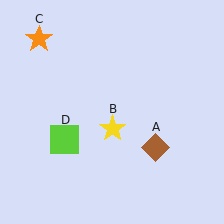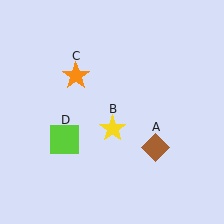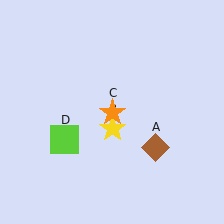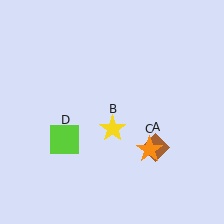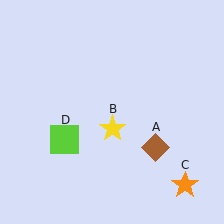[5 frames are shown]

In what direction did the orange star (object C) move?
The orange star (object C) moved down and to the right.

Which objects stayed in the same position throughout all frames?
Brown diamond (object A) and yellow star (object B) and lime square (object D) remained stationary.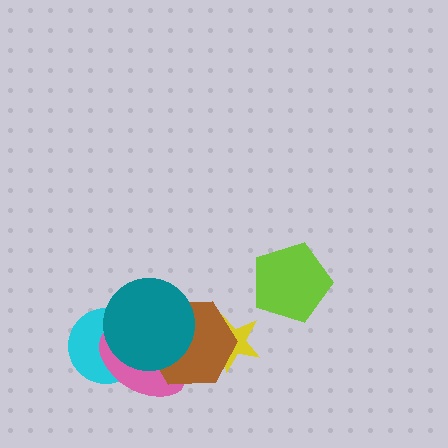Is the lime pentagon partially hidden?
No, no other shape covers it.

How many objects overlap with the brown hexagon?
3 objects overlap with the brown hexagon.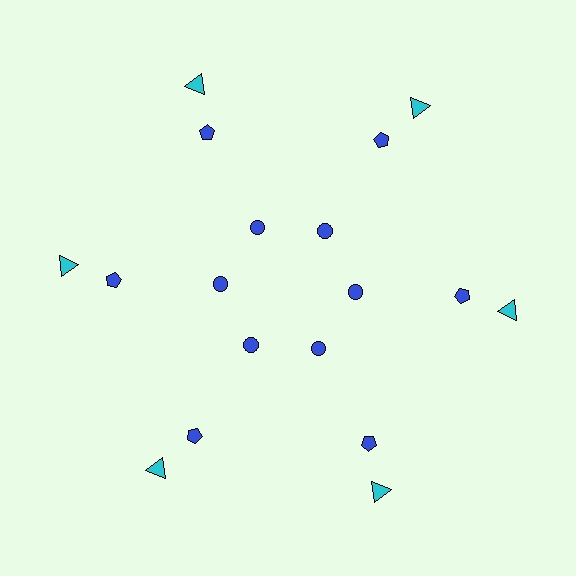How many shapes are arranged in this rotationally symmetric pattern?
There are 18 shapes, arranged in 6 groups of 3.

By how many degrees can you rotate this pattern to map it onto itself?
The pattern maps onto itself every 60 degrees of rotation.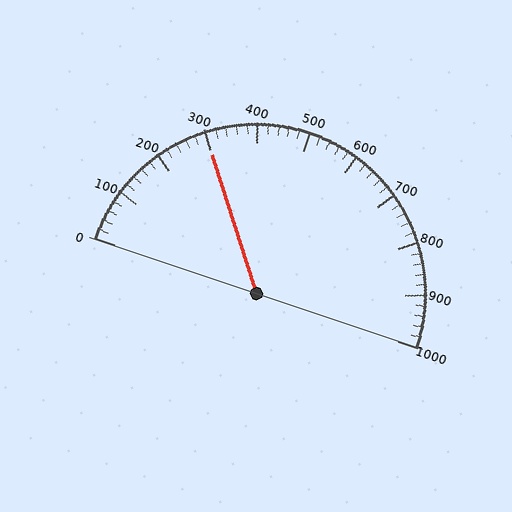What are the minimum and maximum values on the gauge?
The gauge ranges from 0 to 1000.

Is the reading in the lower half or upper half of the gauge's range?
The reading is in the lower half of the range (0 to 1000).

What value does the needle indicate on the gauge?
The needle indicates approximately 300.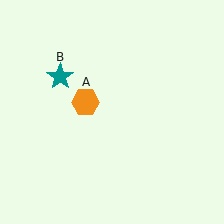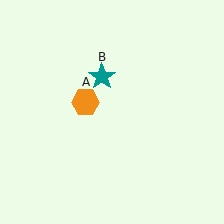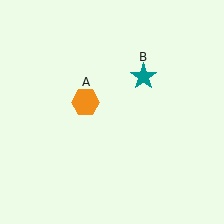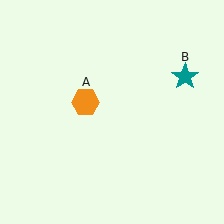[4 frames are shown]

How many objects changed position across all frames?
1 object changed position: teal star (object B).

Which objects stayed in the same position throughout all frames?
Orange hexagon (object A) remained stationary.